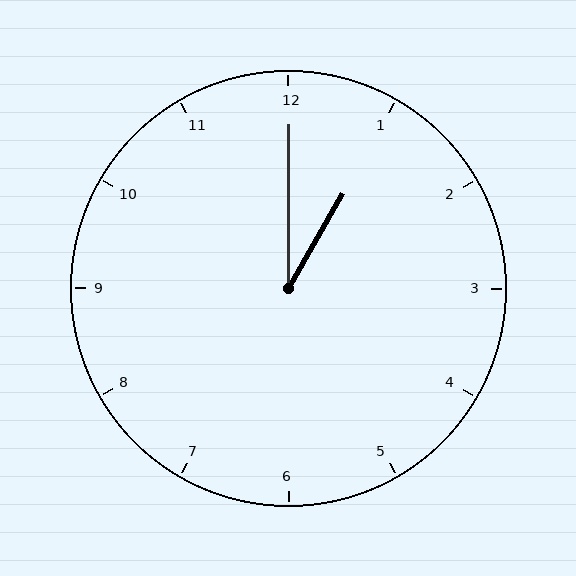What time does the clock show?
1:00.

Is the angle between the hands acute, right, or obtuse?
It is acute.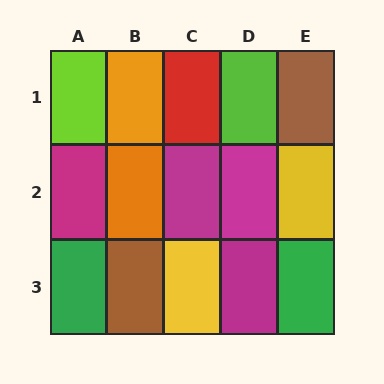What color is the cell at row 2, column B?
Orange.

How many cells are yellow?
2 cells are yellow.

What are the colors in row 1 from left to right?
Lime, orange, red, lime, brown.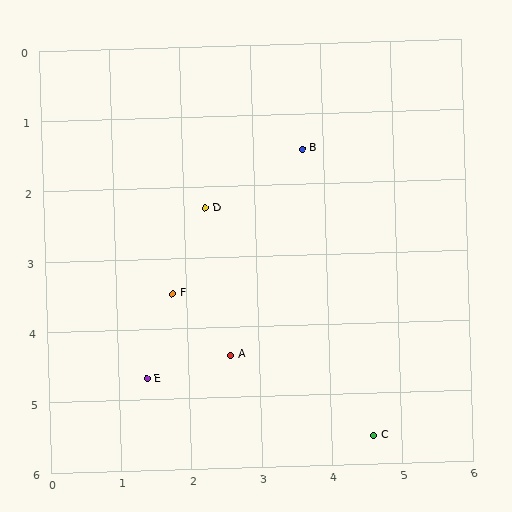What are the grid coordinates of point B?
Point B is at approximately (3.7, 1.5).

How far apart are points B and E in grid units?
Points B and E are about 3.9 grid units apart.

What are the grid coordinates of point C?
Point C is at approximately (4.6, 5.6).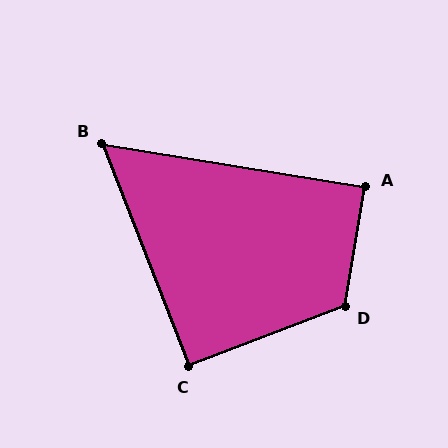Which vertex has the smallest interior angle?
B, at approximately 59 degrees.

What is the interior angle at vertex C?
Approximately 91 degrees (approximately right).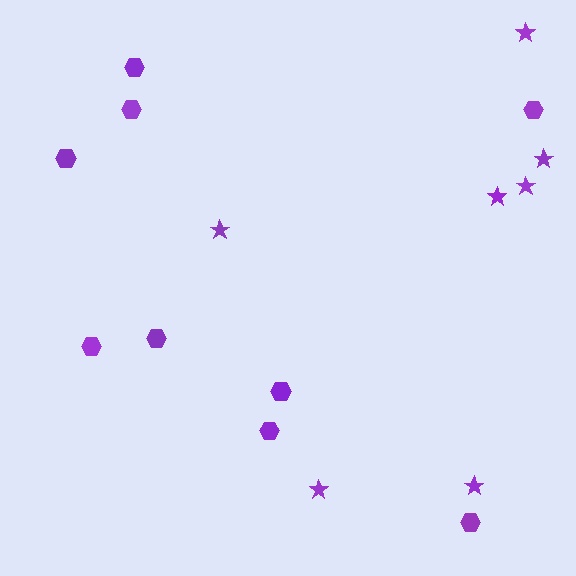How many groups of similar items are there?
There are 2 groups: one group of stars (7) and one group of hexagons (9).